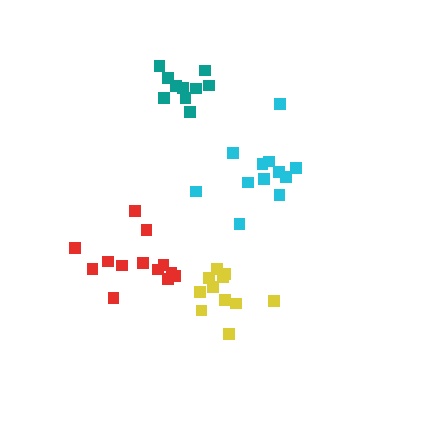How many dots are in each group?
Group 1: 12 dots, Group 2: 13 dots, Group 3: 10 dots, Group 4: 11 dots (46 total).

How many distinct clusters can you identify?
There are 4 distinct clusters.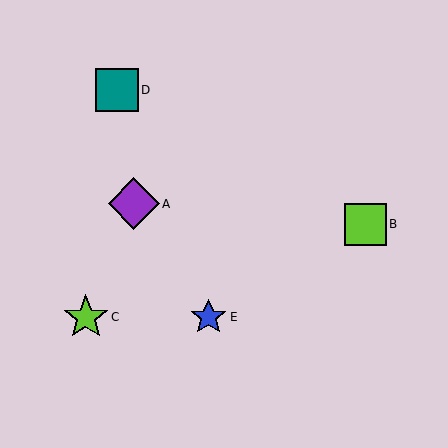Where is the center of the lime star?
The center of the lime star is at (86, 317).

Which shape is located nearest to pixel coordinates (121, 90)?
The teal square (labeled D) at (117, 90) is nearest to that location.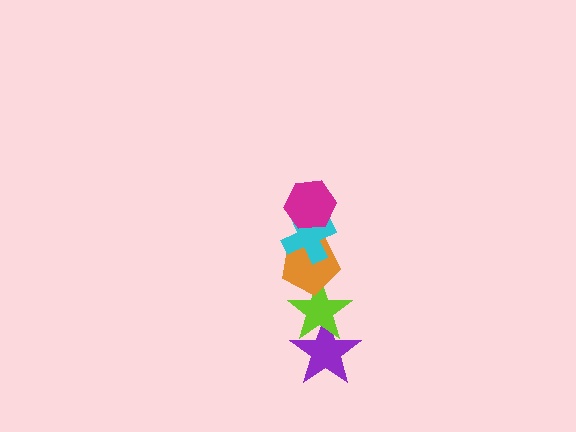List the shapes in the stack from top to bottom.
From top to bottom: the magenta hexagon, the cyan cross, the orange pentagon, the lime star, the purple star.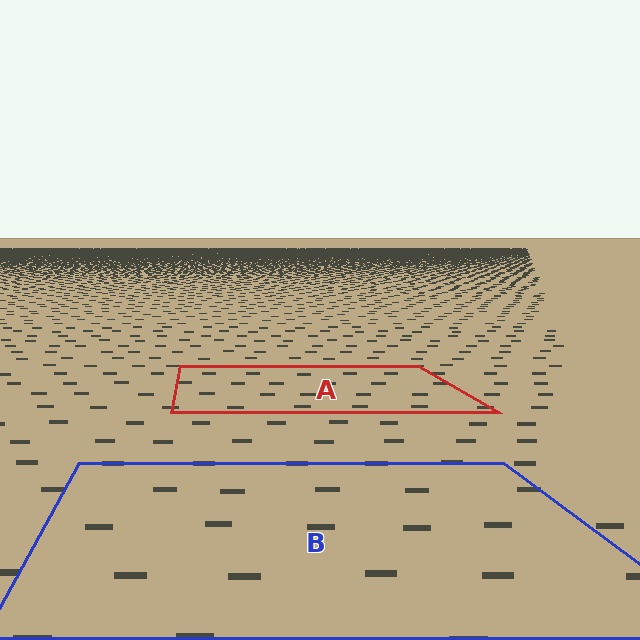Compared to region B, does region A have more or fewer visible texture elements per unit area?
Region A has more texture elements per unit area — they are packed more densely because it is farther away.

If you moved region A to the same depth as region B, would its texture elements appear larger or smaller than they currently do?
They would appear larger. At a closer depth, the same texture elements are projected at a bigger on-screen size.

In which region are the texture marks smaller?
The texture marks are smaller in region A, because it is farther away.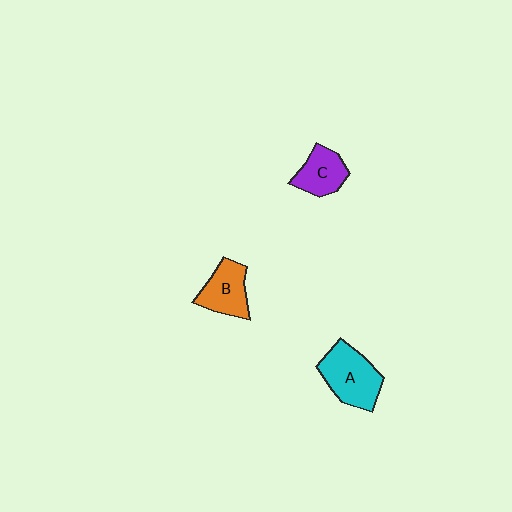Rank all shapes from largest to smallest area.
From largest to smallest: A (cyan), B (orange), C (purple).